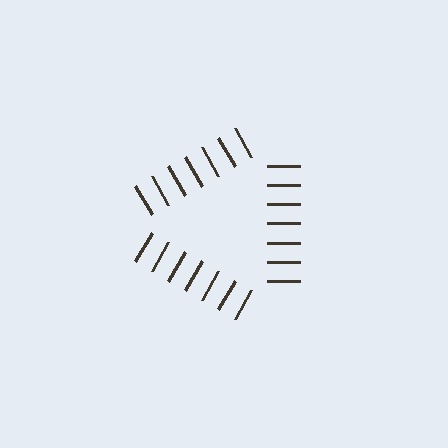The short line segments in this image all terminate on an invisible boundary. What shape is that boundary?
An illusory triangle — the line segments terminate on its edges but no continuous stroke is drawn.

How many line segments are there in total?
21 — 7 along each of the 3 edges.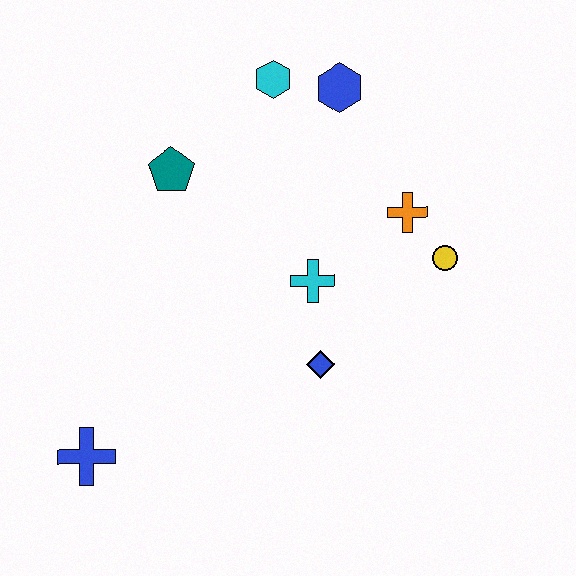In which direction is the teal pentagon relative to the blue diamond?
The teal pentagon is above the blue diamond.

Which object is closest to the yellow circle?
The orange cross is closest to the yellow circle.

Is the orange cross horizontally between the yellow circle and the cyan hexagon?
Yes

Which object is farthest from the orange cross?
The blue cross is farthest from the orange cross.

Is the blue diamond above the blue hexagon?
No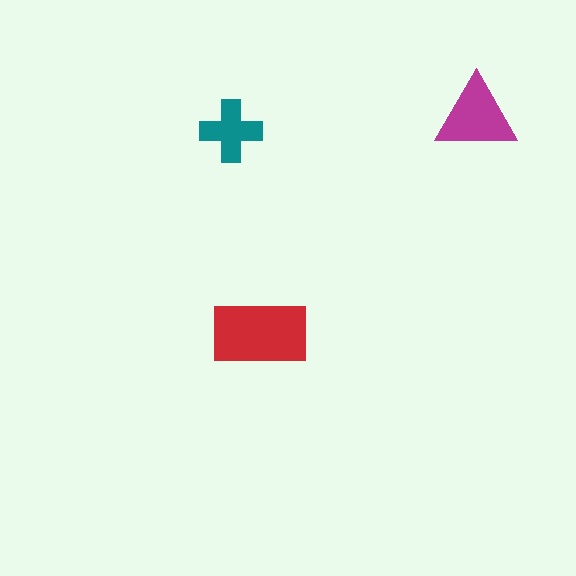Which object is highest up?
The magenta triangle is topmost.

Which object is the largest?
The red rectangle.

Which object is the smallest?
The teal cross.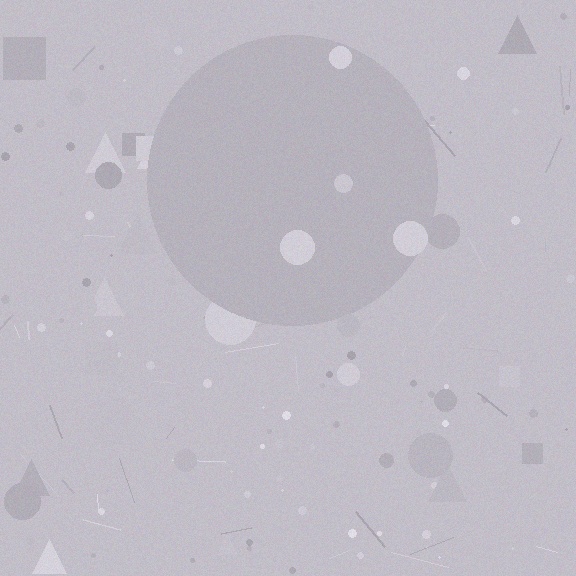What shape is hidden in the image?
A circle is hidden in the image.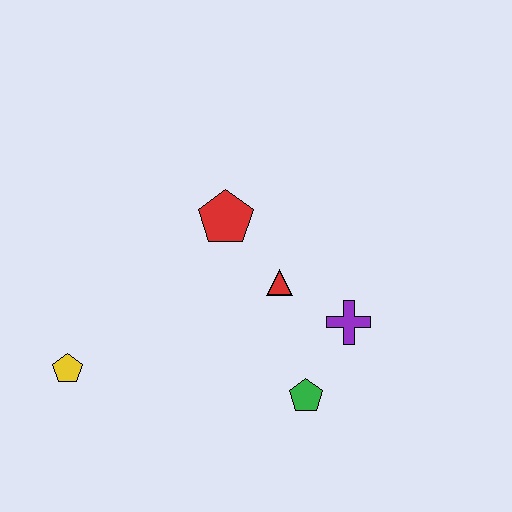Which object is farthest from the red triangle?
The yellow pentagon is farthest from the red triangle.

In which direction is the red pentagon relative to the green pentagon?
The red pentagon is above the green pentagon.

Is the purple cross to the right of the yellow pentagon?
Yes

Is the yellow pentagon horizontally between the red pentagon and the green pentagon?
No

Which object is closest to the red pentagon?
The red triangle is closest to the red pentagon.